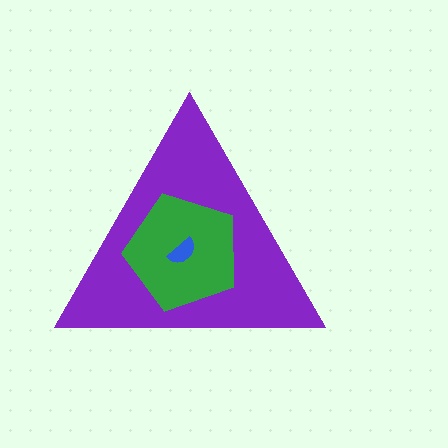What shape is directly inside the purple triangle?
The green pentagon.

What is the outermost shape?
The purple triangle.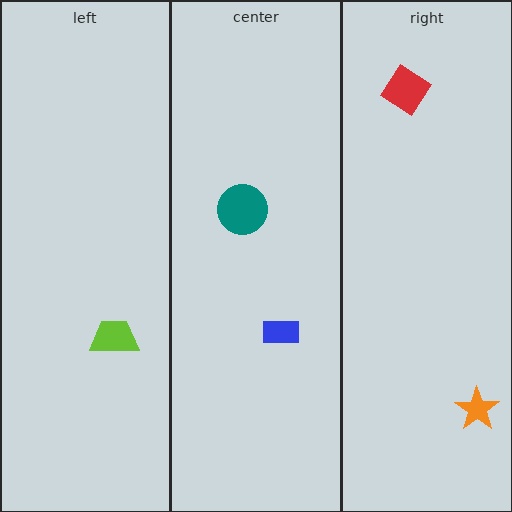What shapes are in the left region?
The lime trapezoid.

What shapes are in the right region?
The red diamond, the orange star.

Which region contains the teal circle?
The center region.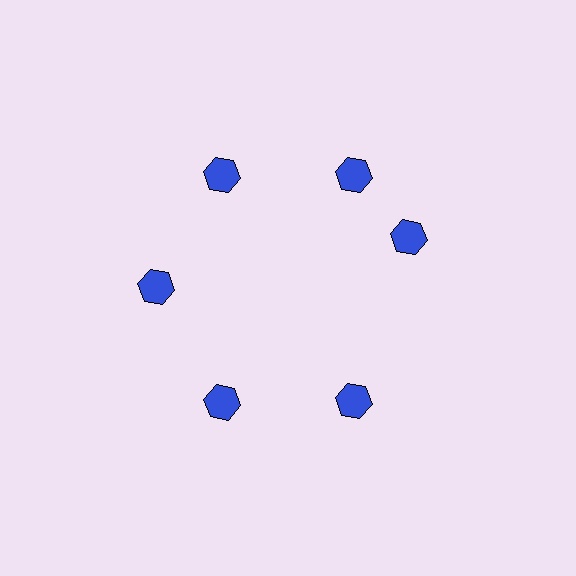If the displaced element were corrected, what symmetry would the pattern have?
It would have 6-fold rotational symmetry — the pattern would map onto itself every 60 degrees.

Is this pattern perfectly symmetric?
No. The 6 blue hexagons are arranged in a ring, but one element near the 3 o'clock position is rotated out of alignment along the ring, breaking the 6-fold rotational symmetry.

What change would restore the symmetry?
The symmetry would be restored by rotating it back into even spacing with its neighbors so that all 6 hexagons sit at equal angles and equal distance from the center.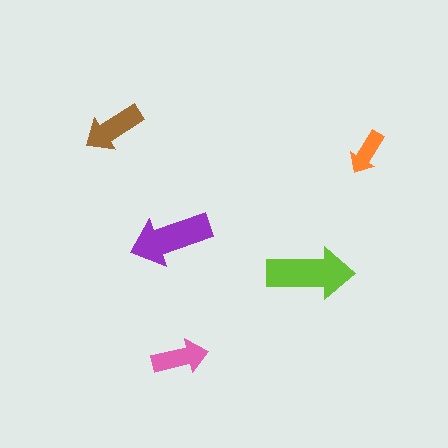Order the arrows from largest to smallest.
the lime one, the purple one, the brown one, the pink one, the orange one.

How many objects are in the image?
There are 5 objects in the image.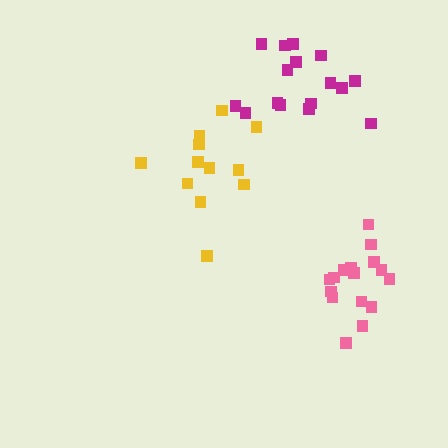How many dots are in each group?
Group 1: 16 dots, Group 2: 12 dots, Group 3: 16 dots (44 total).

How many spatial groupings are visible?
There are 3 spatial groupings.